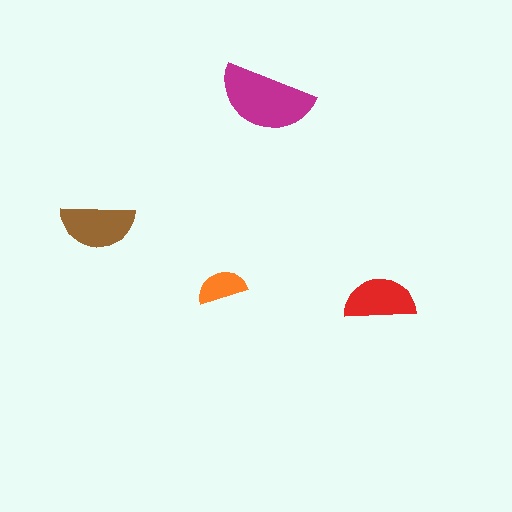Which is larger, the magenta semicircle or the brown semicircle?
The magenta one.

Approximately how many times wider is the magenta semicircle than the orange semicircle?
About 2 times wider.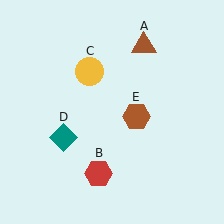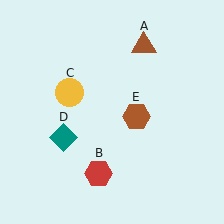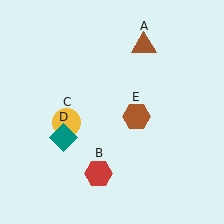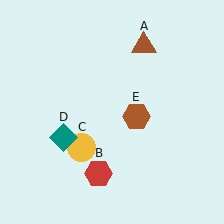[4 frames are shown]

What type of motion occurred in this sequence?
The yellow circle (object C) rotated counterclockwise around the center of the scene.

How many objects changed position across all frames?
1 object changed position: yellow circle (object C).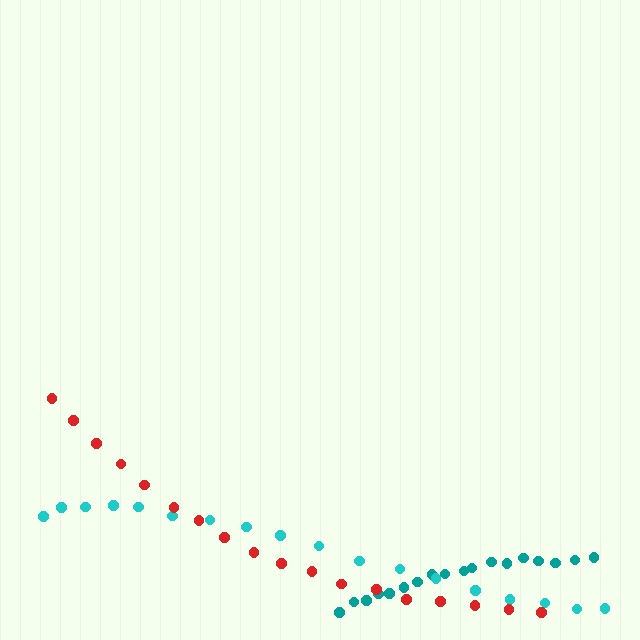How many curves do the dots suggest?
There are 3 distinct paths.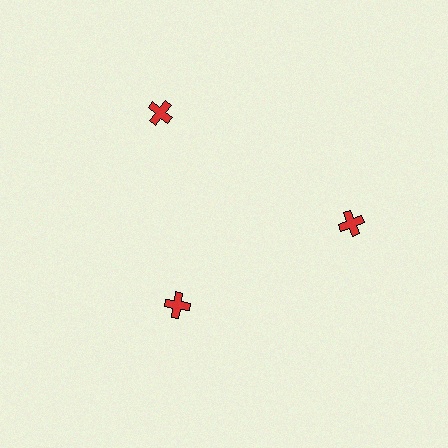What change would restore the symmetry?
The symmetry would be restored by moving it outward, back onto the ring so that all 3 crosses sit at equal angles and equal distance from the center.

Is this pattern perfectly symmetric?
No. The 3 red crosses are arranged in a ring, but one element near the 7 o'clock position is pulled inward toward the center, breaking the 3-fold rotational symmetry.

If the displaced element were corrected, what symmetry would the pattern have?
It would have 3-fold rotational symmetry — the pattern would map onto itself every 120 degrees.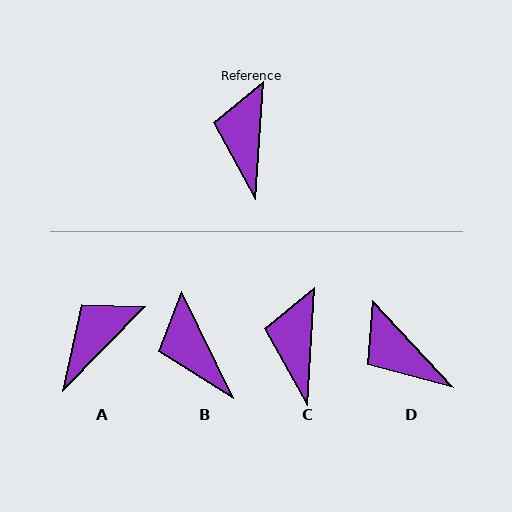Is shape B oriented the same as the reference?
No, it is off by about 30 degrees.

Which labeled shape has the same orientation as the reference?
C.